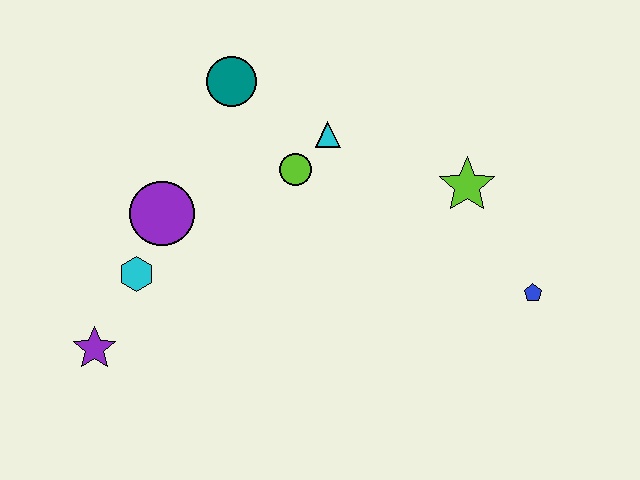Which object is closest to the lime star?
The blue pentagon is closest to the lime star.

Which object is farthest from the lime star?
The purple star is farthest from the lime star.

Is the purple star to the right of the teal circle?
No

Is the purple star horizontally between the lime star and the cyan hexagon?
No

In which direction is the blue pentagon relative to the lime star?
The blue pentagon is below the lime star.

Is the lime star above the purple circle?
Yes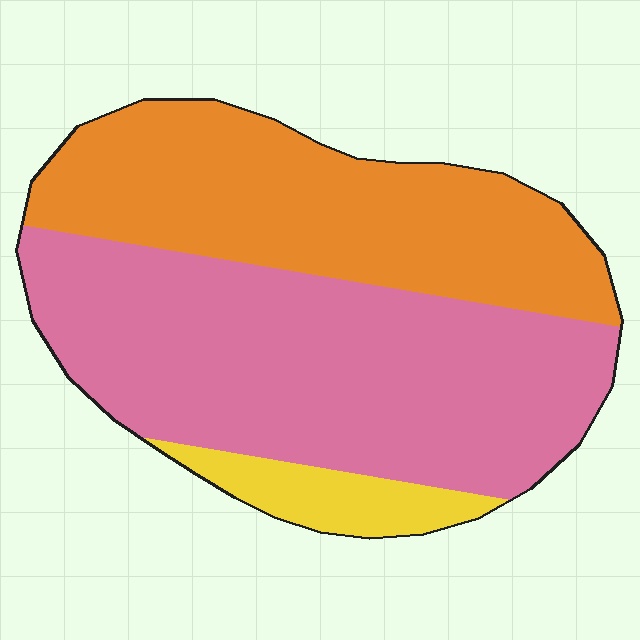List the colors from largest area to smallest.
From largest to smallest: pink, orange, yellow.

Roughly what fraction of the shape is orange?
Orange takes up about three eighths (3/8) of the shape.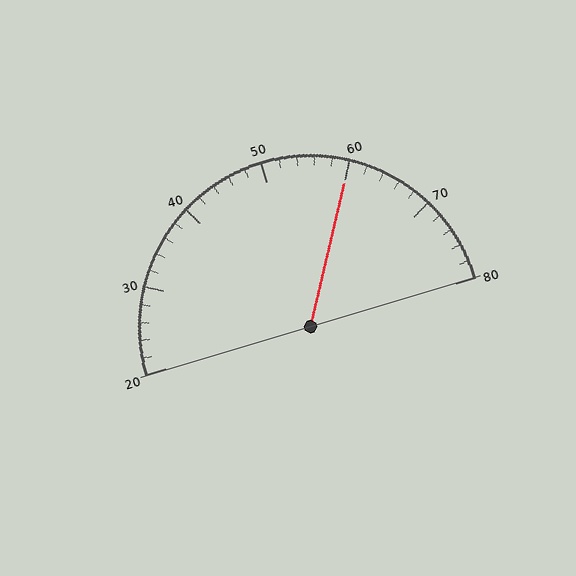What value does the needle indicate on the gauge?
The needle indicates approximately 60.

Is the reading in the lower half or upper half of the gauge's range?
The reading is in the upper half of the range (20 to 80).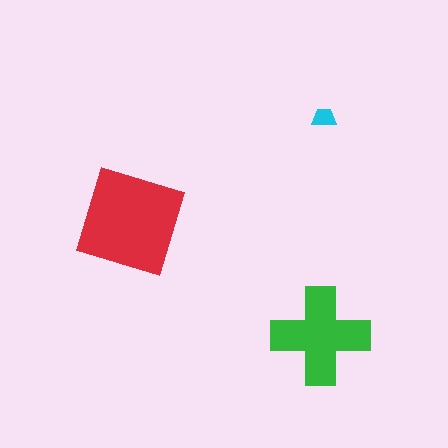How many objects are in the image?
There are 3 objects in the image.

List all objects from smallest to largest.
The cyan trapezoid, the green cross, the red diamond.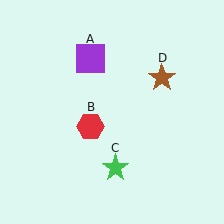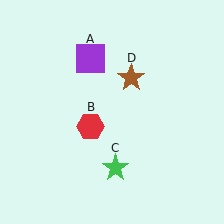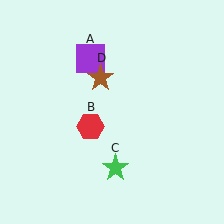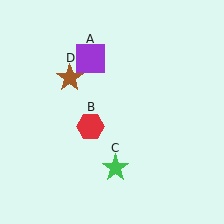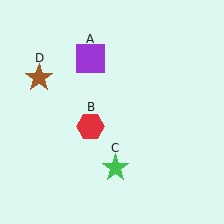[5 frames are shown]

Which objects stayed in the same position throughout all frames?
Purple square (object A) and red hexagon (object B) and green star (object C) remained stationary.